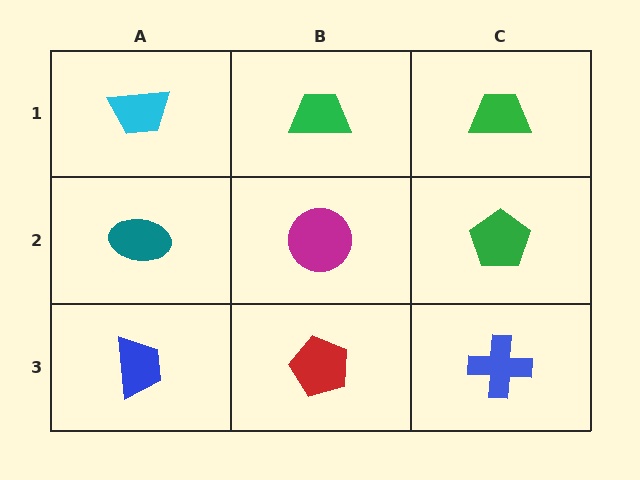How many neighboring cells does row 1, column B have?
3.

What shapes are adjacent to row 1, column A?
A teal ellipse (row 2, column A), a green trapezoid (row 1, column B).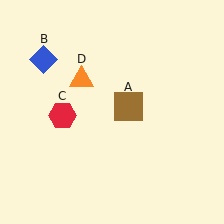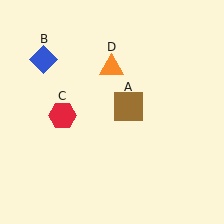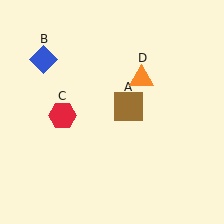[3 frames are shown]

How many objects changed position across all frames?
1 object changed position: orange triangle (object D).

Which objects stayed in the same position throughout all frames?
Brown square (object A) and blue diamond (object B) and red hexagon (object C) remained stationary.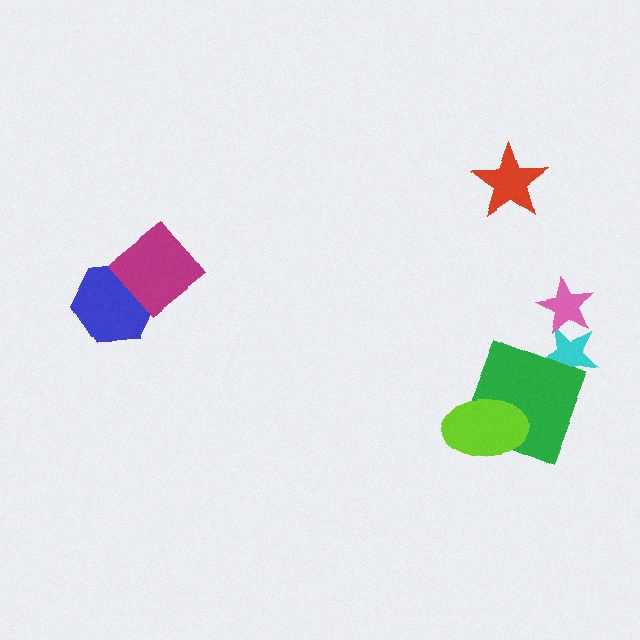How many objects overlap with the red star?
0 objects overlap with the red star.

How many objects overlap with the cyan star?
2 objects overlap with the cyan star.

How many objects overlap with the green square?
2 objects overlap with the green square.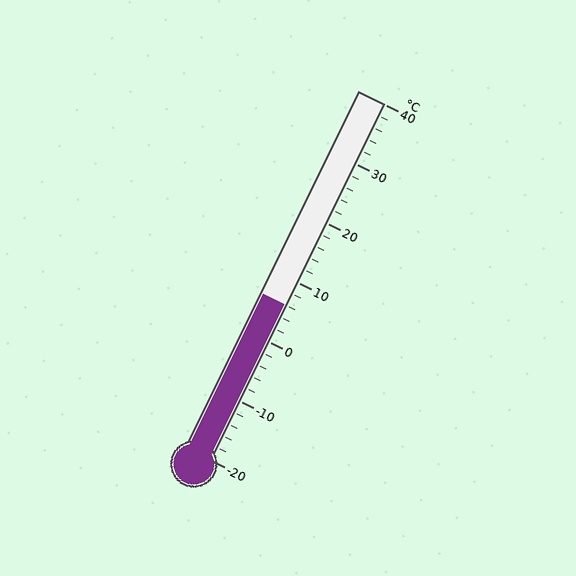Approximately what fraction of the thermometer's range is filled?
The thermometer is filled to approximately 45% of its range.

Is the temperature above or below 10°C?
The temperature is below 10°C.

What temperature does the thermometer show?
The thermometer shows approximately 6°C.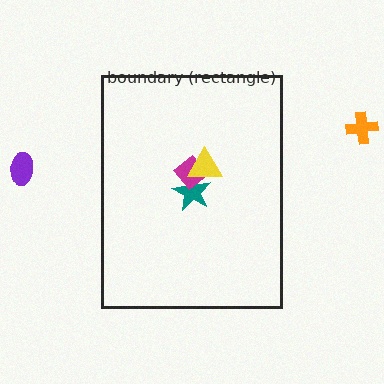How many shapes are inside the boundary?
3 inside, 2 outside.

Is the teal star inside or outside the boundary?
Inside.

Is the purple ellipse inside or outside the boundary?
Outside.